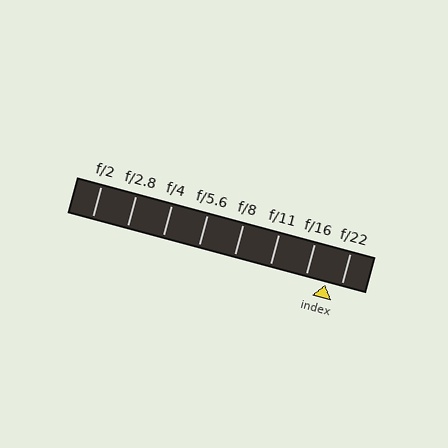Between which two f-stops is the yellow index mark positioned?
The index mark is between f/16 and f/22.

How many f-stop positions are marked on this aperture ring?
There are 8 f-stop positions marked.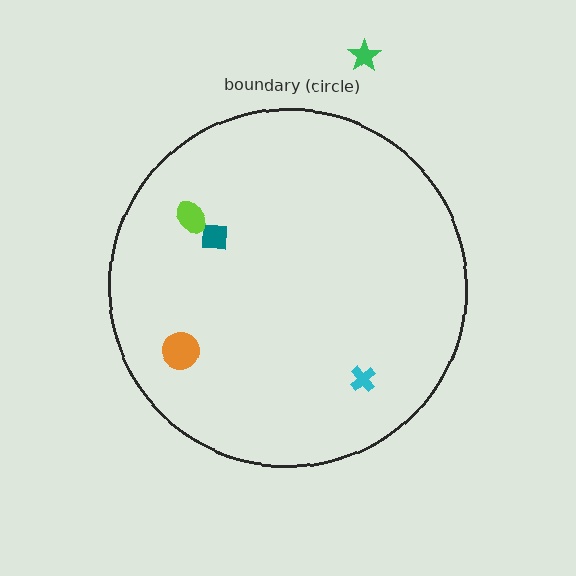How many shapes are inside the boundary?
4 inside, 1 outside.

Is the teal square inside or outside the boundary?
Inside.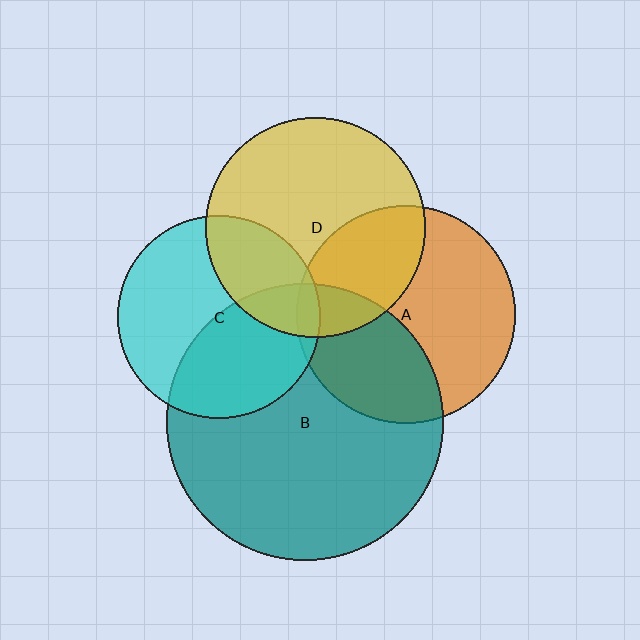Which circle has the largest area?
Circle B (teal).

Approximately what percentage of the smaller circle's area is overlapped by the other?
Approximately 35%.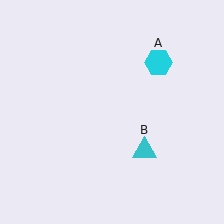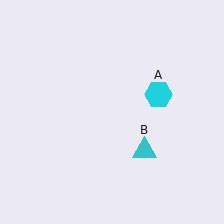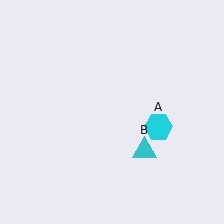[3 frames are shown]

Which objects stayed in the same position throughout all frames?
Cyan triangle (object B) remained stationary.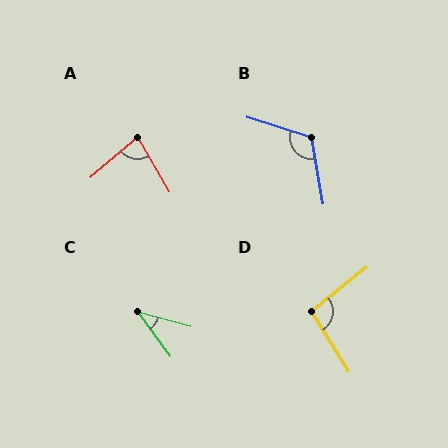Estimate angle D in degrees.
Approximately 97 degrees.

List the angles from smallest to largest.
C (38°), A (79°), D (97°), B (117°).